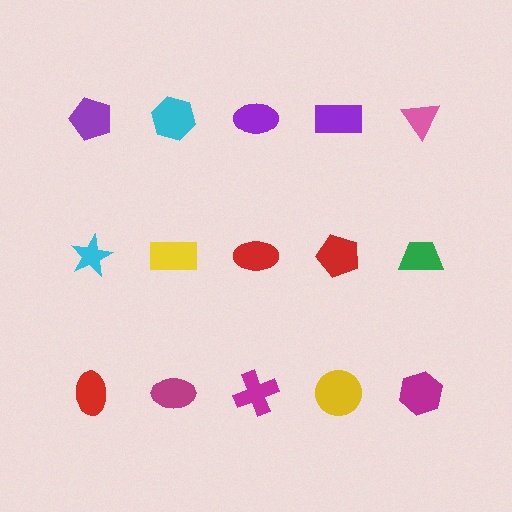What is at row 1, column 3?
A purple ellipse.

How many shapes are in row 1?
5 shapes.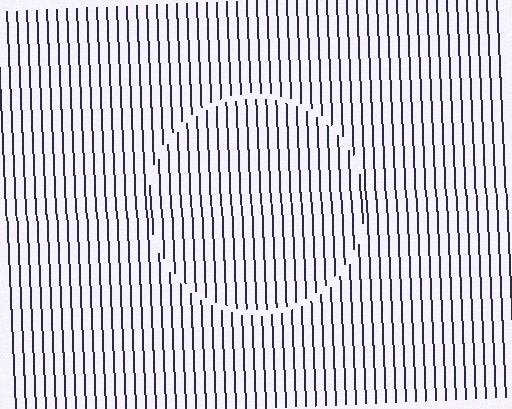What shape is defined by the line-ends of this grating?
An illusory circle. The interior of the shape contains the same grating, shifted by half a period — the contour is defined by the phase discontinuity where line-ends from the inner and outer gratings abut.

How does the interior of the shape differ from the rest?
The interior of the shape contains the same grating, shifted by half a period — the contour is defined by the phase discontinuity where line-ends from the inner and outer gratings abut.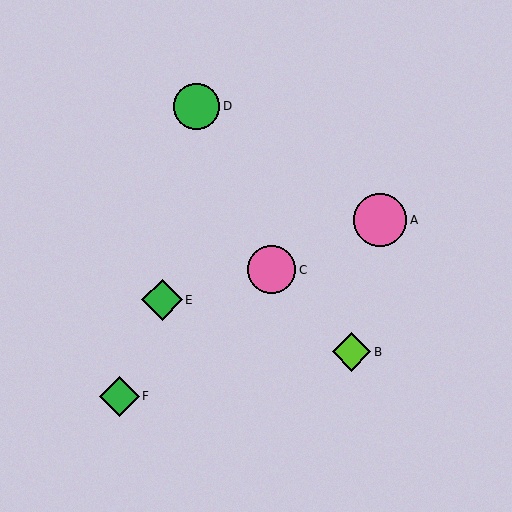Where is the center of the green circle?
The center of the green circle is at (197, 106).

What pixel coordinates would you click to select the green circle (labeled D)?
Click at (197, 106) to select the green circle D.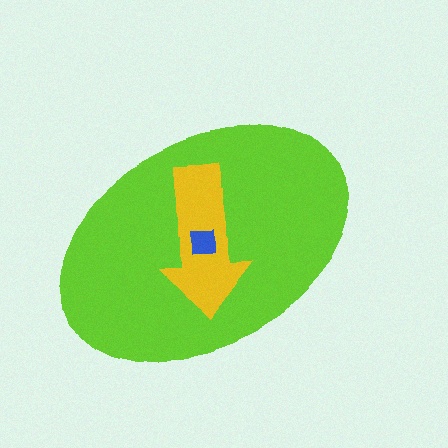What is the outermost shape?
The lime ellipse.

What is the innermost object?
The blue square.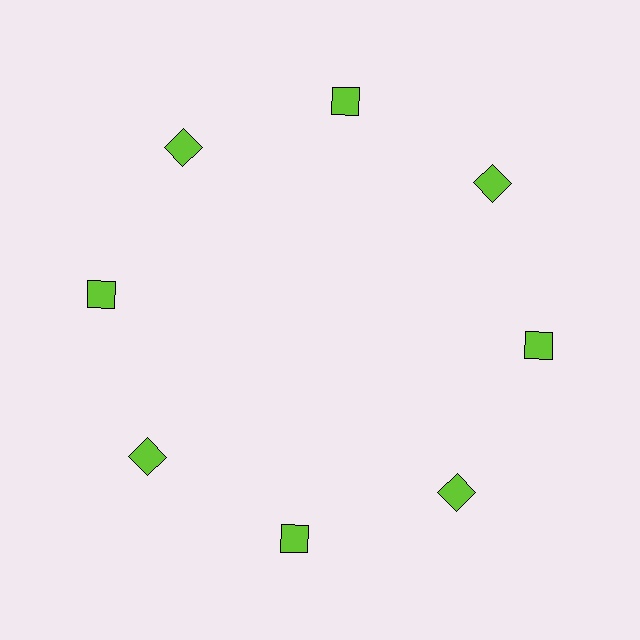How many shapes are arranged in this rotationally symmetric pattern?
There are 8 shapes, arranged in 8 groups of 1.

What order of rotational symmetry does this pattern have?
This pattern has 8-fold rotational symmetry.